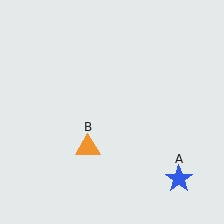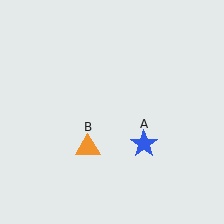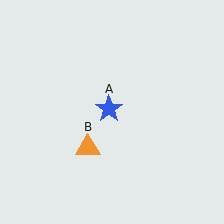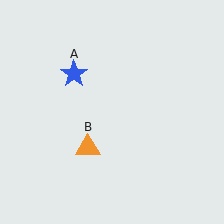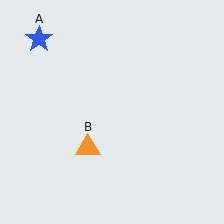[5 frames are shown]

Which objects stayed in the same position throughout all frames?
Orange triangle (object B) remained stationary.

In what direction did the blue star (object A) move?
The blue star (object A) moved up and to the left.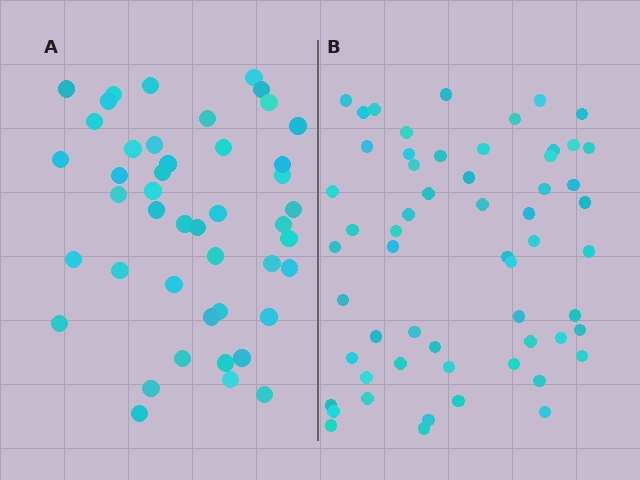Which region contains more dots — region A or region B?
Region B (the right region) has more dots.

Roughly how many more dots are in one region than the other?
Region B has approximately 15 more dots than region A.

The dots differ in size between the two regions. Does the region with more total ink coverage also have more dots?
No. Region A has more total ink coverage because its dots are larger, but region B actually contains more individual dots. Total area can be misleading — the number of items is what matters here.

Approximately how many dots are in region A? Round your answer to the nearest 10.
About 40 dots. (The exact count is 45, which rounds to 40.)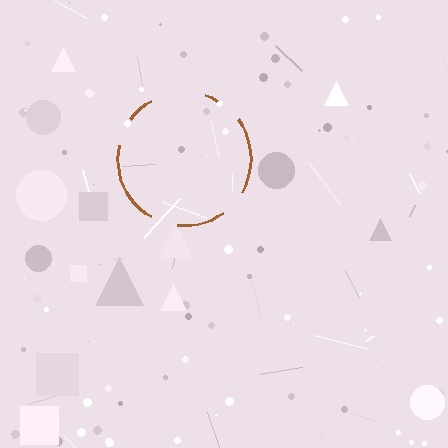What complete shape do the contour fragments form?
The contour fragments form a circle.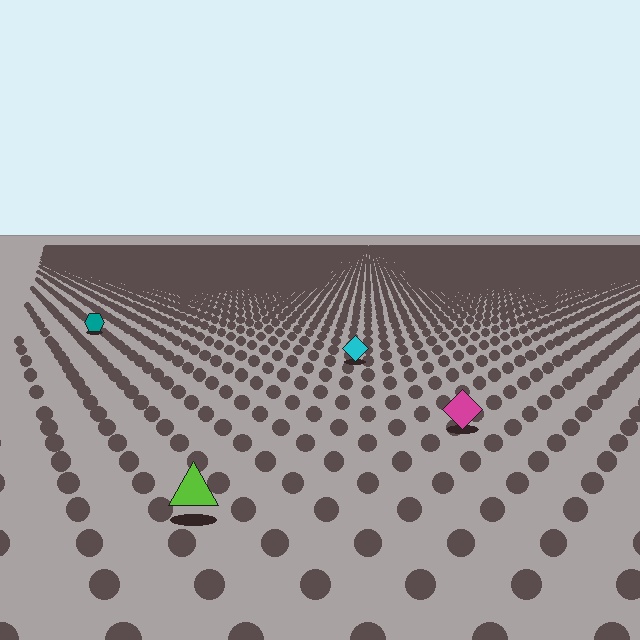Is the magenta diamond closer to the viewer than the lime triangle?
No. The lime triangle is closer — you can tell from the texture gradient: the ground texture is coarser near it.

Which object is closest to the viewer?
The lime triangle is closest. The texture marks near it are larger and more spread out.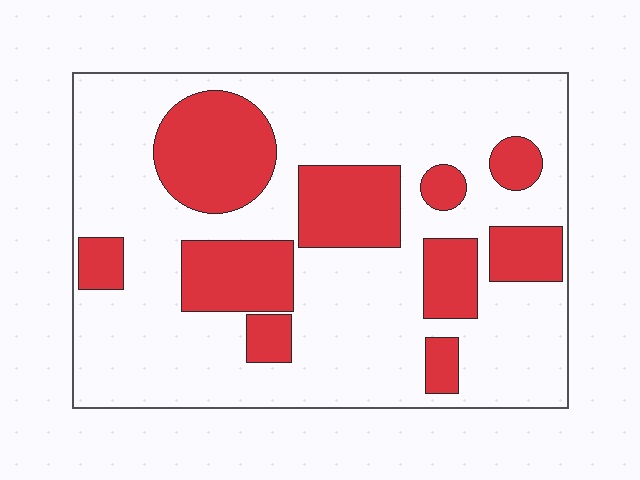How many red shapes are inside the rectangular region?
10.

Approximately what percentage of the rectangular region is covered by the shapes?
Approximately 30%.